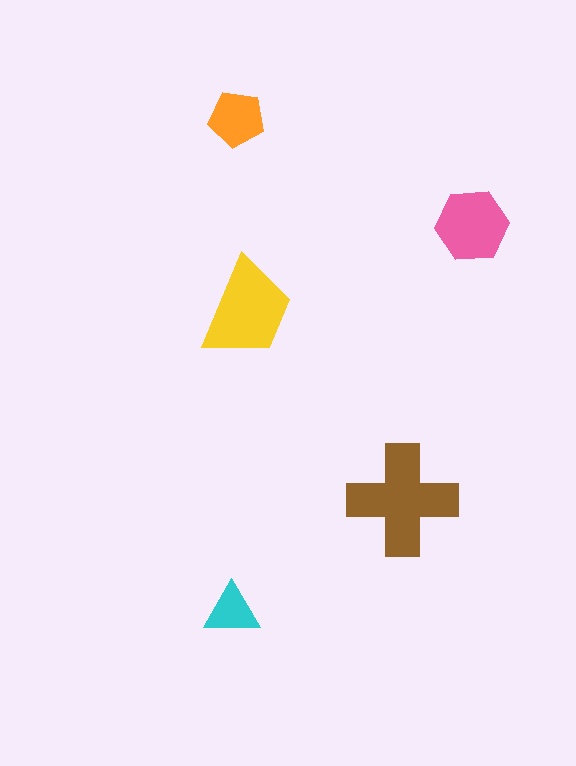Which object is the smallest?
The cyan triangle.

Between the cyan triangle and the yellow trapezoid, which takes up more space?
The yellow trapezoid.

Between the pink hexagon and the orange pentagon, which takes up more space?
The pink hexagon.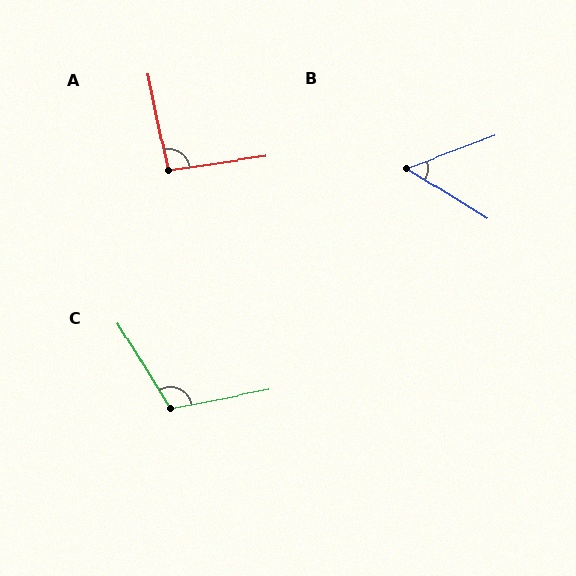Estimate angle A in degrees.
Approximately 94 degrees.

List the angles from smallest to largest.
B (52°), A (94°), C (110°).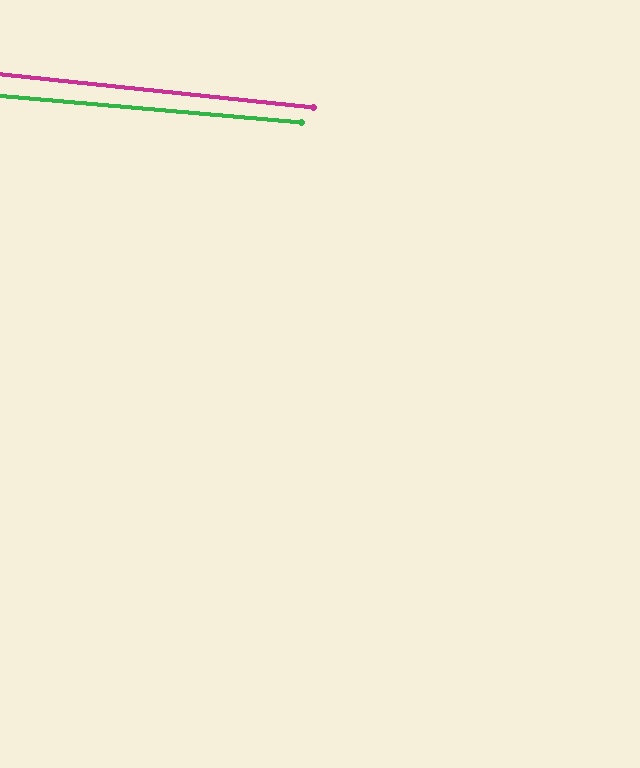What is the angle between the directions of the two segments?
Approximately 1 degree.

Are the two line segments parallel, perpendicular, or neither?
Parallel — their directions differ by only 1.0°.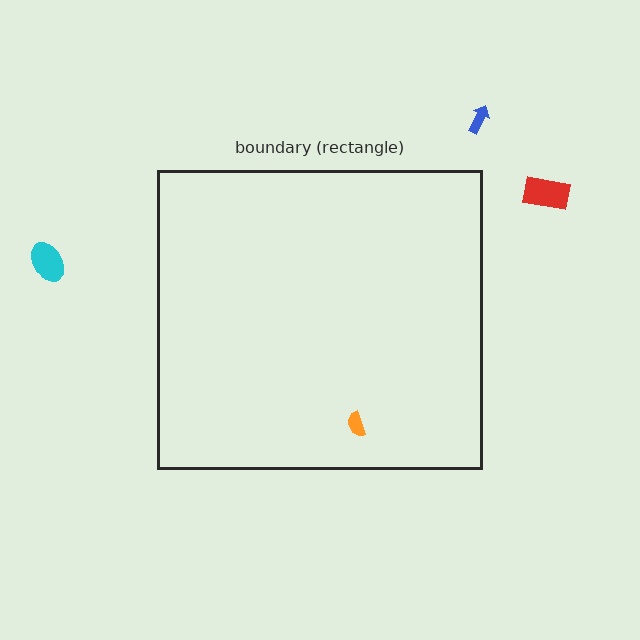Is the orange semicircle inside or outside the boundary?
Inside.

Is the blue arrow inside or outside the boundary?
Outside.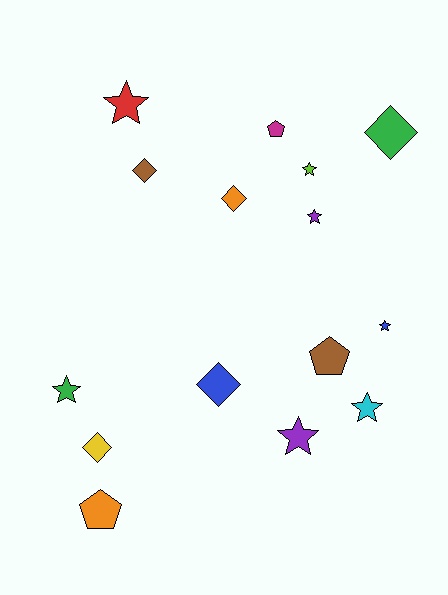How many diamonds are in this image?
There are 5 diamonds.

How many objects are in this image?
There are 15 objects.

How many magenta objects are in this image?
There is 1 magenta object.